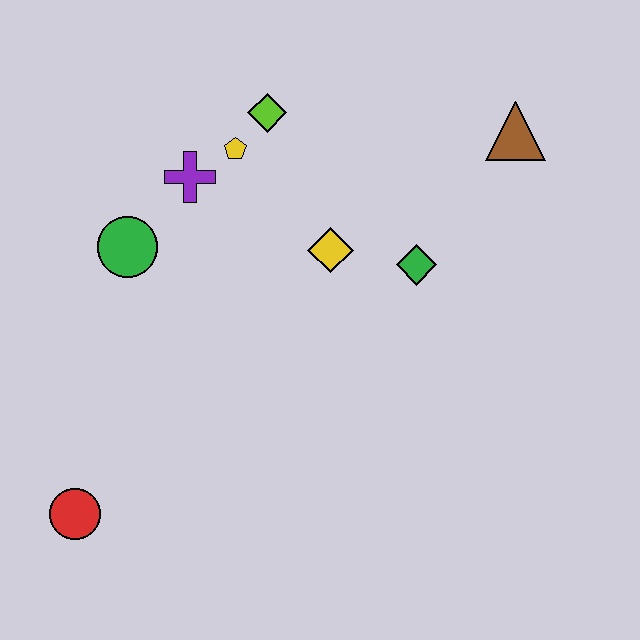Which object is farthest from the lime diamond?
The red circle is farthest from the lime diamond.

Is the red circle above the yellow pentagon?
No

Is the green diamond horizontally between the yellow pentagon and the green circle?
No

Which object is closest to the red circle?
The green circle is closest to the red circle.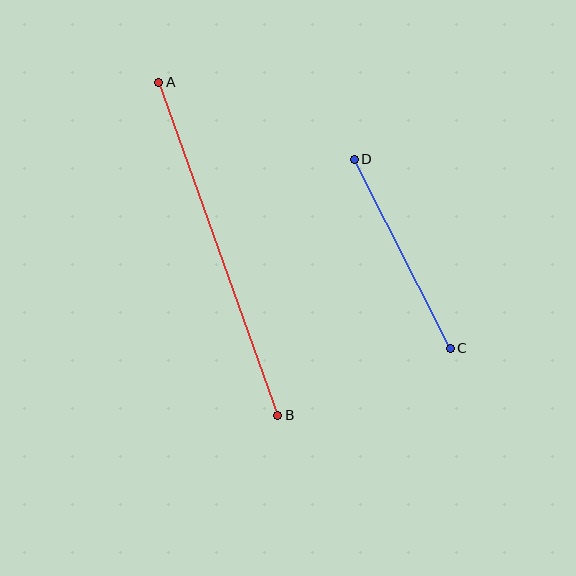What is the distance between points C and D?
The distance is approximately 212 pixels.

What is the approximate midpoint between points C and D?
The midpoint is at approximately (402, 254) pixels.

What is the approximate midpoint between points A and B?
The midpoint is at approximately (218, 249) pixels.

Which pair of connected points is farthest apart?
Points A and B are farthest apart.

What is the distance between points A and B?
The distance is approximately 354 pixels.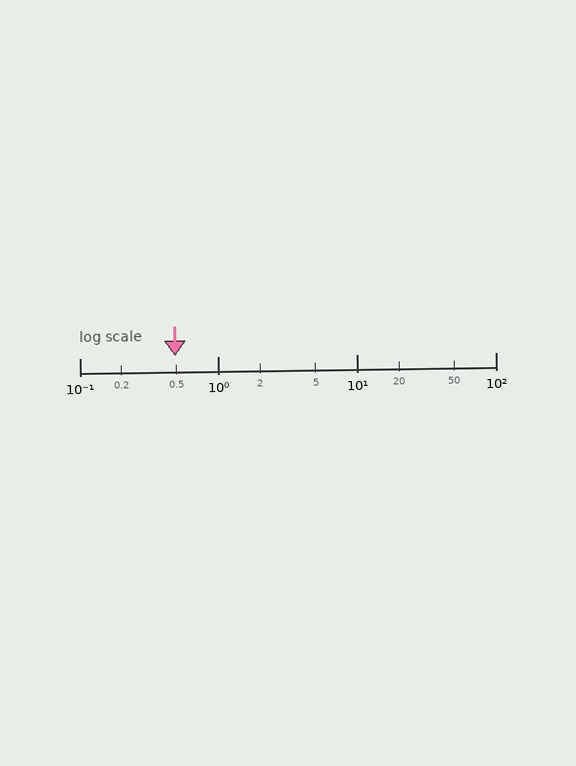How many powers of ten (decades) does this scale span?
The scale spans 3 decades, from 0.1 to 100.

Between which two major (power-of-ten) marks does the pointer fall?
The pointer is between 0.1 and 1.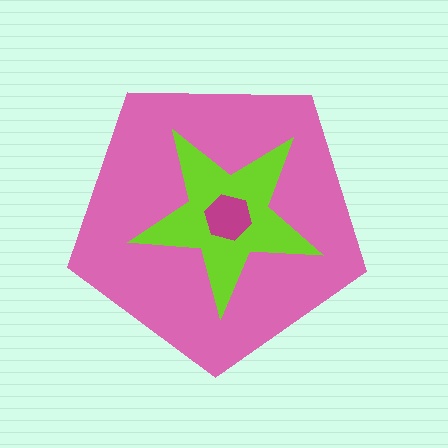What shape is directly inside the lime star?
The magenta hexagon.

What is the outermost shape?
The pink pentagon.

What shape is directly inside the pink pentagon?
The lime star.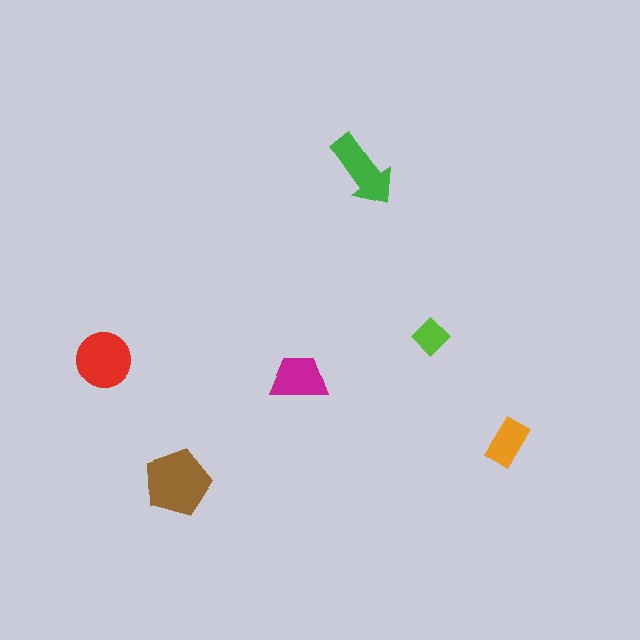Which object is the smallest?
The lime diamond.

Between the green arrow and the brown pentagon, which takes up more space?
The brown pentagon.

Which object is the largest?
The brown pentagon.